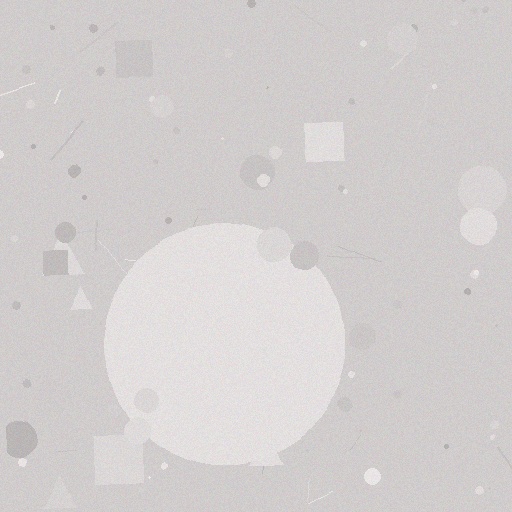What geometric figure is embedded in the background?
A circle is embedded in the background.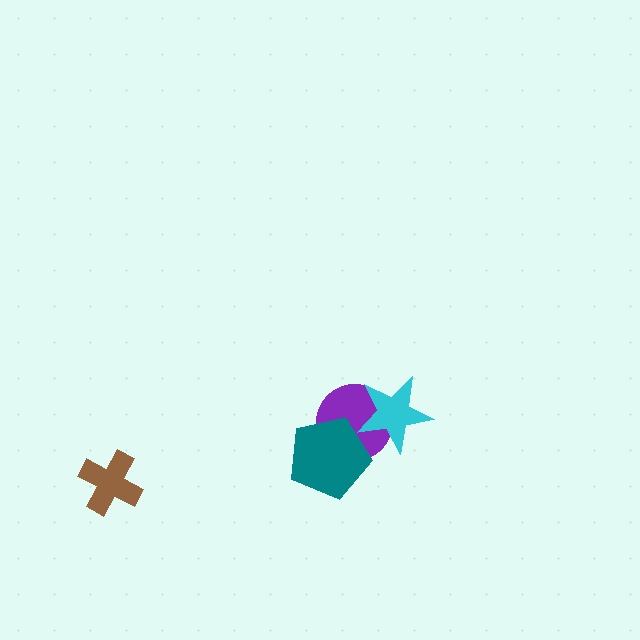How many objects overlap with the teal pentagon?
1 object overlaps with the teal pentagon.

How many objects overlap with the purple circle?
2 objects overlap with the purple circle.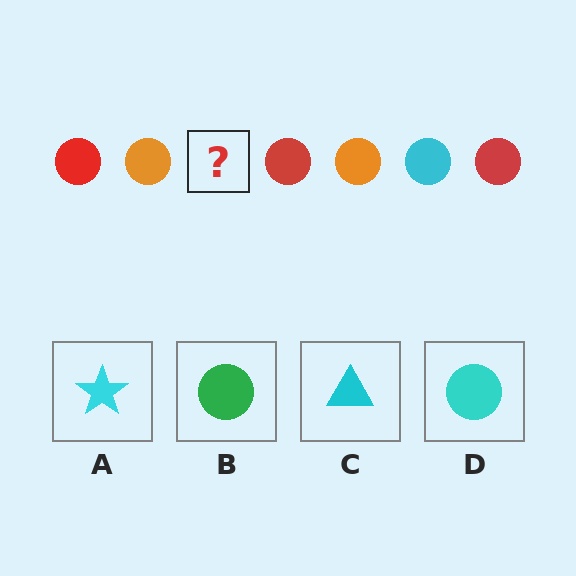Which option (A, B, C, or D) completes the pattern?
D.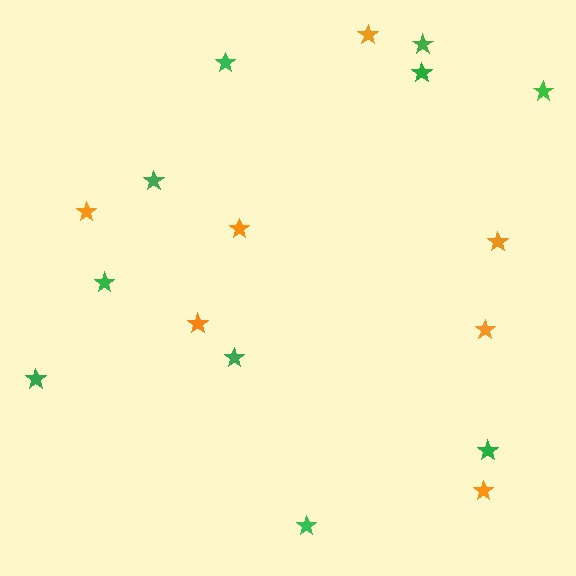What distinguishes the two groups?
There are 2 groups: one group of orange stars (7) and one group of green stars (10).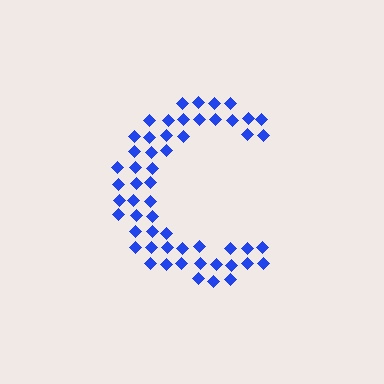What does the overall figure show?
The overall figure shows the letter C.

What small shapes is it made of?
It is made of small diamonds.